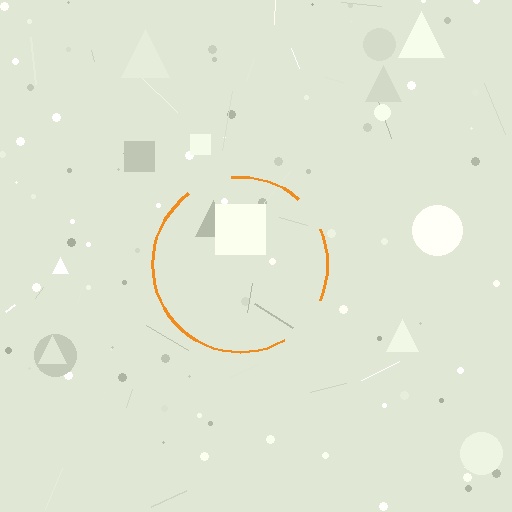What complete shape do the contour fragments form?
The contour fragments form a circle.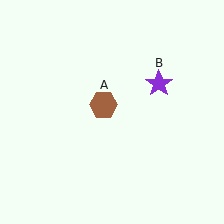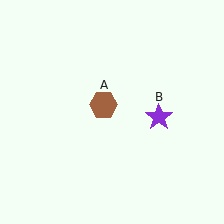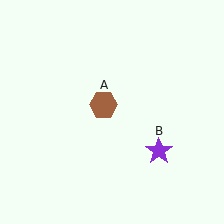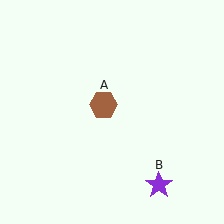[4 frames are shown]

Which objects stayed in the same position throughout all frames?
Brown hexagon (object A) remained stationary.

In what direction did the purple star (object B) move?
The purple star (object B) moved down.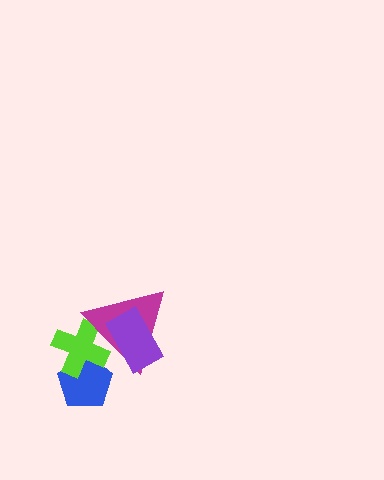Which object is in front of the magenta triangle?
The purple rectangle is in front of the magenta triangle.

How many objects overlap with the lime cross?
2 objects overlap with the lime cross.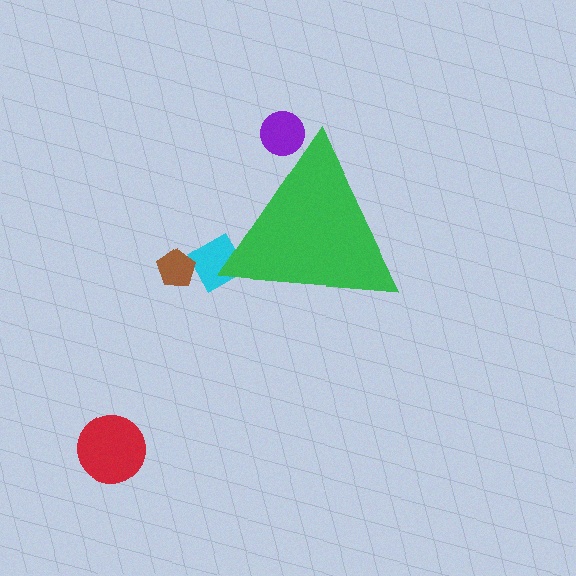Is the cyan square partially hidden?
Yes, the cyan square is partially hidden behind the green triangle.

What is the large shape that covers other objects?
A green triangle.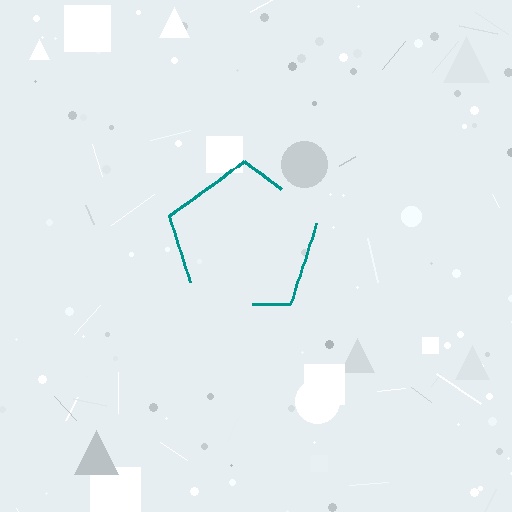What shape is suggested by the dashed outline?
The dashed outline suggests a pentagon.